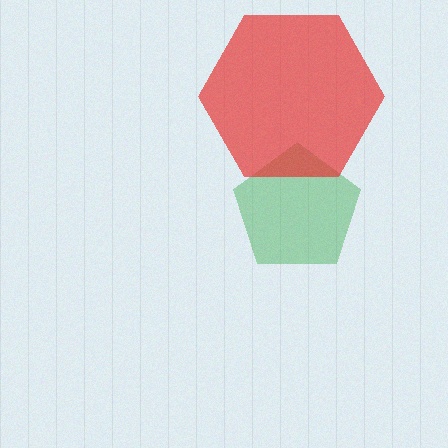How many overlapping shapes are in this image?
There are 2 overlapping shapes in the image.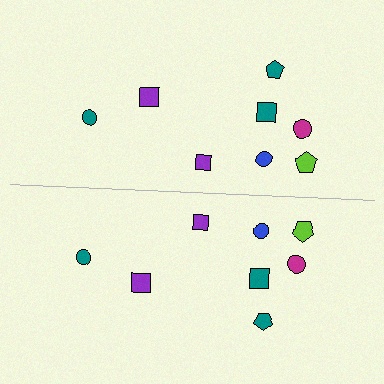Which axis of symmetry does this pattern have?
The pattern has a horizontal axis of symmetry running through the center of the image.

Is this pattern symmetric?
Yes, this pattern has bilateral (reflection) symmetry.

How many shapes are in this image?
There are 16 shapes in this image.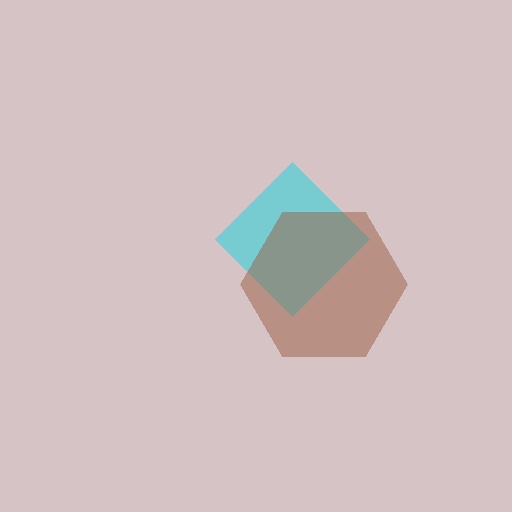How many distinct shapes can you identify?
There are 2 distinct shapes: a cyan diamond, a brown hexagon.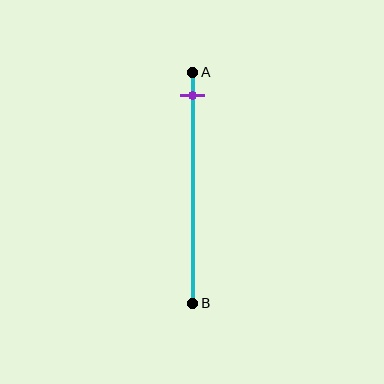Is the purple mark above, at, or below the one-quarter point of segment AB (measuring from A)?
The purple mark is above the one-quarter point of segment AB.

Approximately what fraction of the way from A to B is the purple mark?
The purple mark is approximately 10% of the way from A to B.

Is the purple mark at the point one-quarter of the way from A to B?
No, the mark is at about 10% from A, not at the 25% one-quarter point.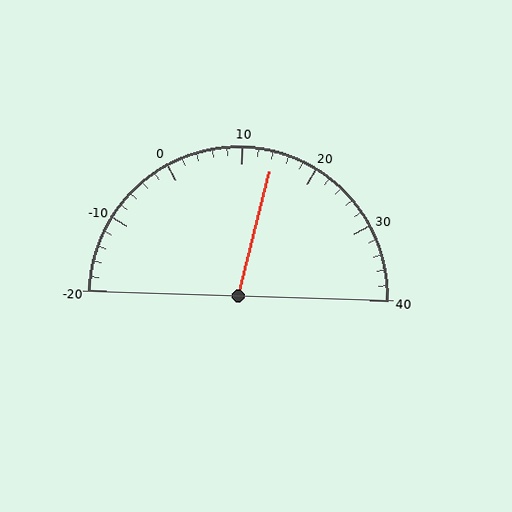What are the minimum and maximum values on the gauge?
The gauge ranges from -20 to 40.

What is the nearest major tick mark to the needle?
The nearest major tick mark is 10.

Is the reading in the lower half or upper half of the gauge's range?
The reading is in the upper half of the range (-20 to 40).